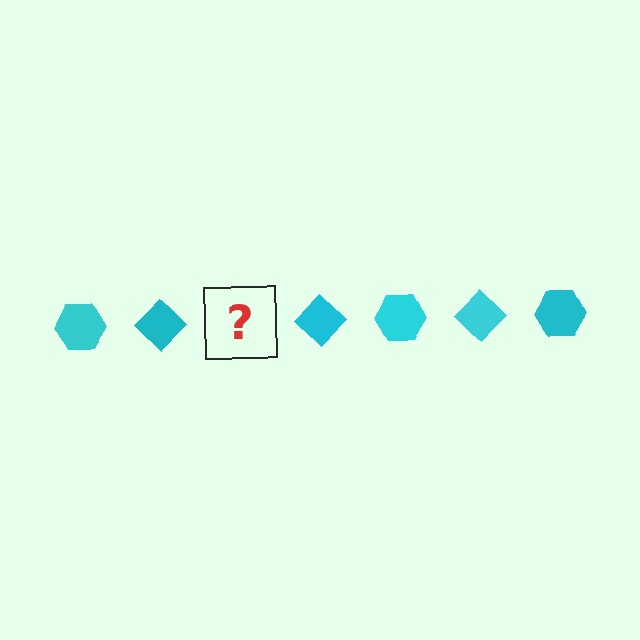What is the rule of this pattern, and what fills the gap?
The rule is that the pattern cycles through hexagon, diamond shapes in cyan. The gap should be filled with a cyan hexagon.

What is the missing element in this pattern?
The missing element is a cyan hexagon.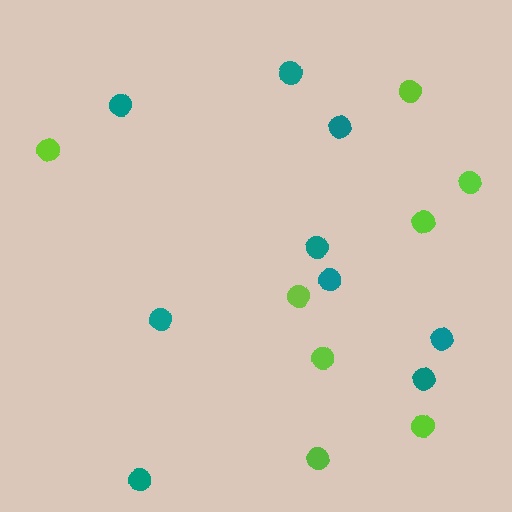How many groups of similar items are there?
There are 2 groups: one group of teal circles (9) and one group of lime circles (8).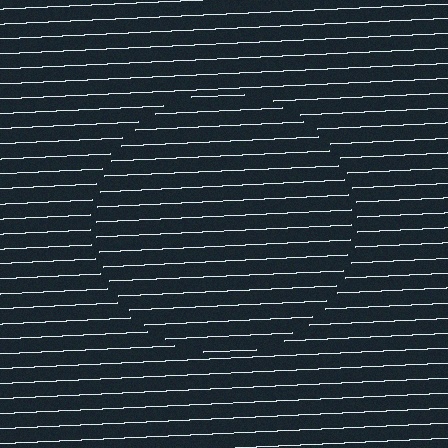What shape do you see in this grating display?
An illusory circle. The interior of the shape contains the same grating, shifted by half a period — the contour is defined by the phase discontinuity where line-ends from the inner and outer gratings abut.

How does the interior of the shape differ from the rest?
The interior of the shape contains the same grating, shifted by half a period — the contour is defined by the phase discontinuity where line-ends from the inner and outer gratings abut.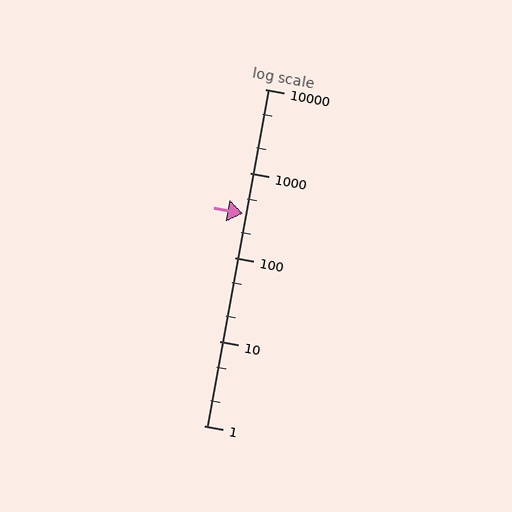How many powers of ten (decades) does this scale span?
The scale spans 4 decades, from 1 to 10000.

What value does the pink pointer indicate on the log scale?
The pointer indicates approximately 330.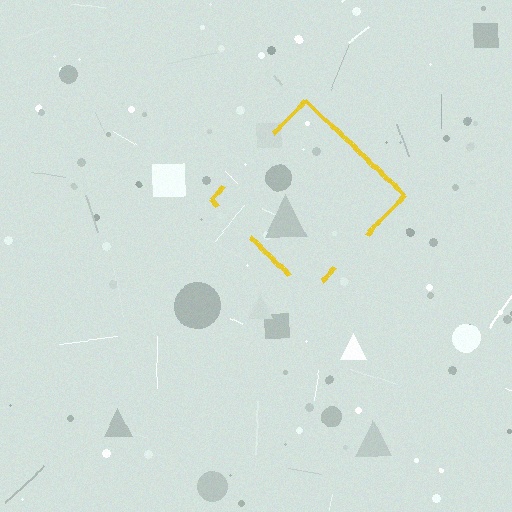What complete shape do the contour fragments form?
The contour fragments form a diamond.